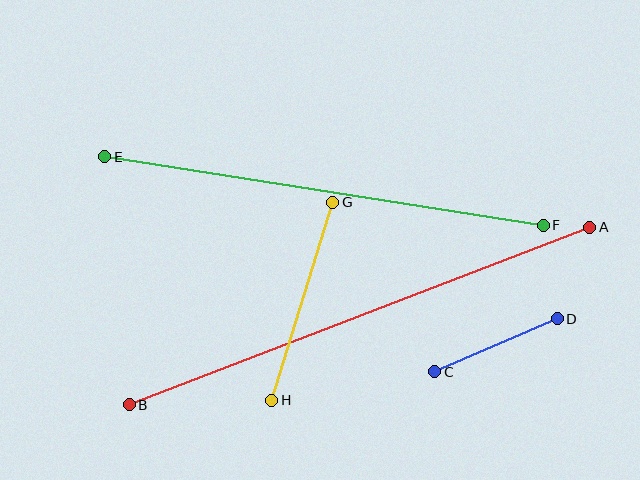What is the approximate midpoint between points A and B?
The midpoint is at approximately (359, 316) pixels.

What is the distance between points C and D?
The distance is approximately 134 pixels.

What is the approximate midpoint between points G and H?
The midpoint is at approximately (302, 301) pixels.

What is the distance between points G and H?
The distance is approximately 207 pixels.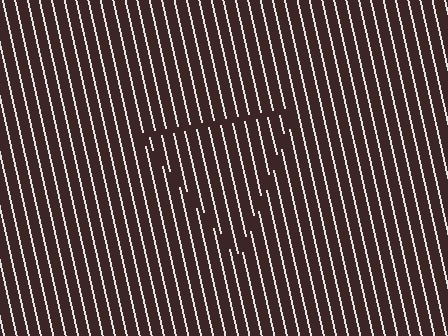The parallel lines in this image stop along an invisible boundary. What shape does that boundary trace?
An illusory triangle. The interior of the shape contains the same grating, shifted by half a period — the contour is defined by the phase discontinuity where line-ends from the inner and outer gratings abut.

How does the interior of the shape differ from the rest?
The interior of the shape contains the same grating, shifted by half a period — the contour is defined by the phase discontinuity where line-ends from the inner and outer gratings abut.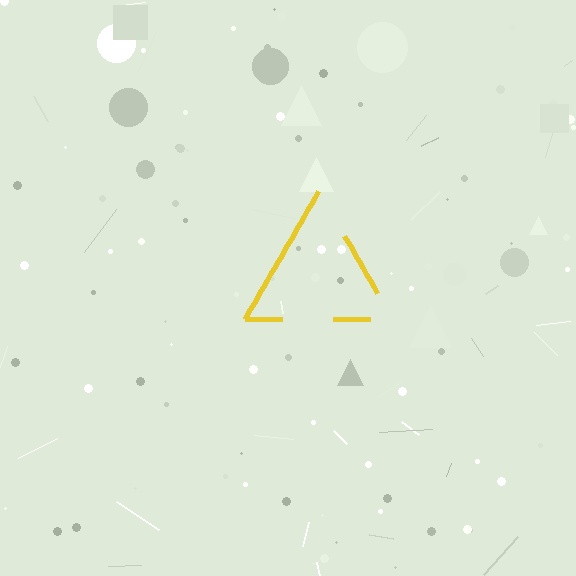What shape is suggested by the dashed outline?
The dashed outline suggests a triangle.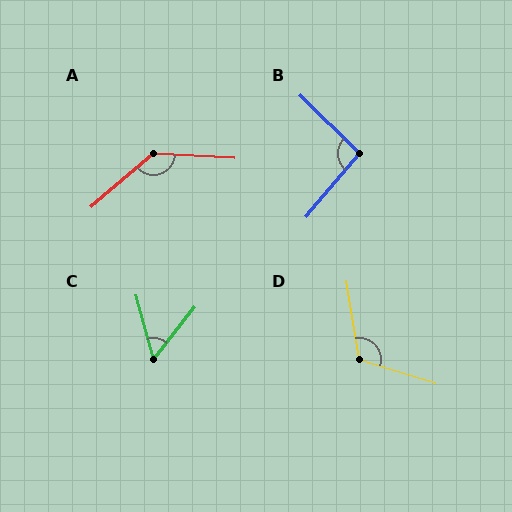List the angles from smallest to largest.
C (54°), B (94°), D (116°), A (136°).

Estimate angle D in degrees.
Approximately 116 degrees.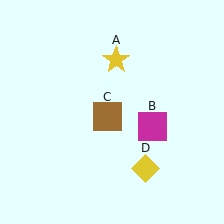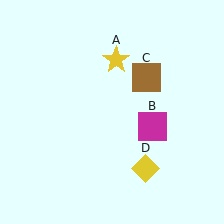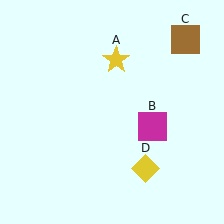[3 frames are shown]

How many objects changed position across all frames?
1 object changed position: brown square (object C).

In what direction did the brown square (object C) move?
The brown square (object C) moved up and to the right.